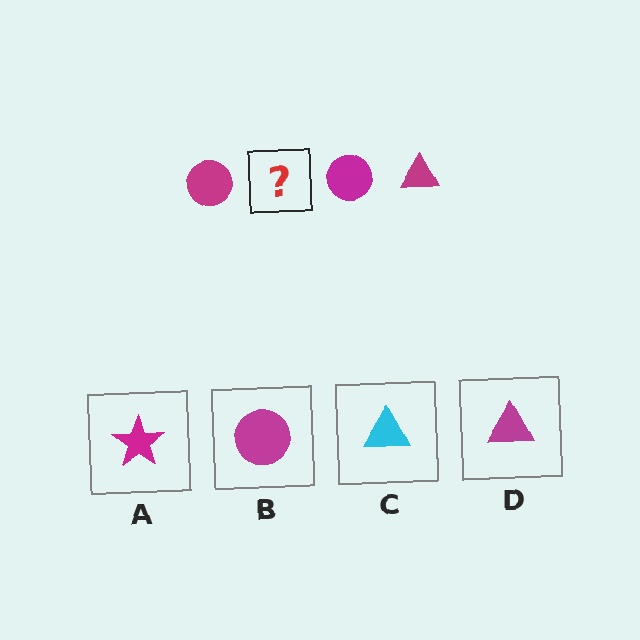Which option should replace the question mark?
Option D.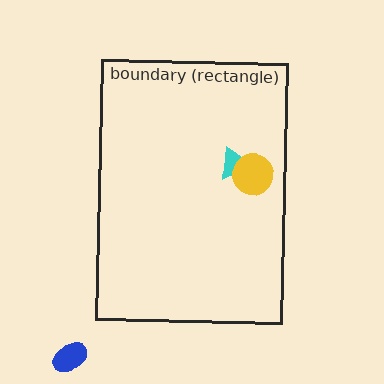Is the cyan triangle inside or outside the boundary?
Inside.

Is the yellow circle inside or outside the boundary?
Inside.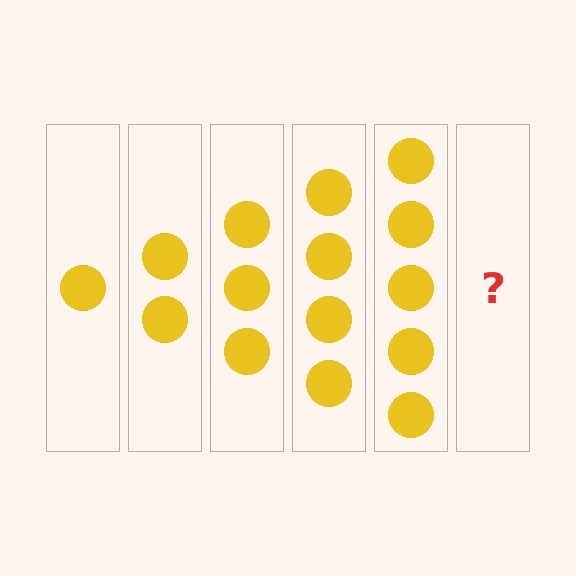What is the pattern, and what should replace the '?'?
The pattern is that each step adds one more circle. The '?' should be 6 circles.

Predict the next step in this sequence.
The next step is 6 circles.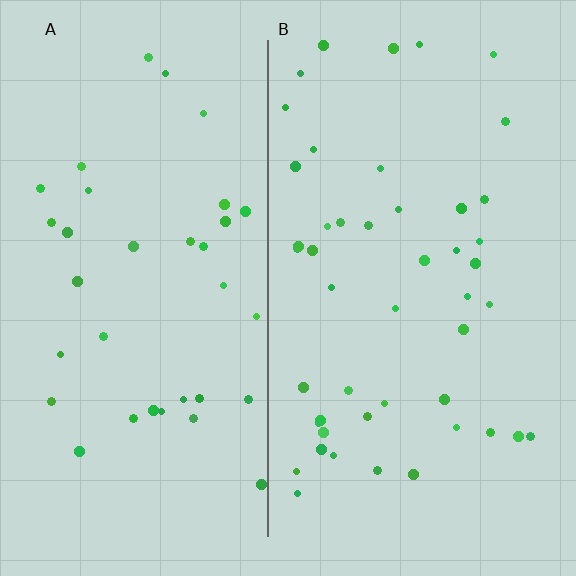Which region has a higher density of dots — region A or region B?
B (the right).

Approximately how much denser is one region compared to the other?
Approximately 1.3× — region B over region A.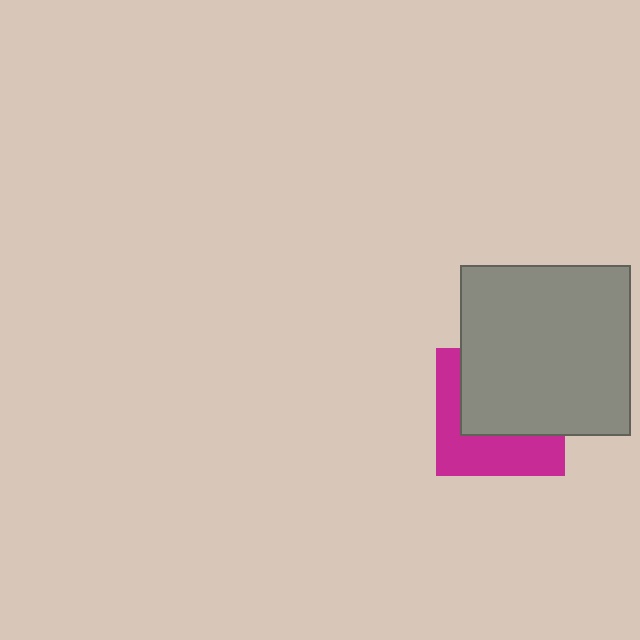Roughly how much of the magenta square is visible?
A small part of it is visible (roughly 44%).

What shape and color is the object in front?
The object in front is a gray square.